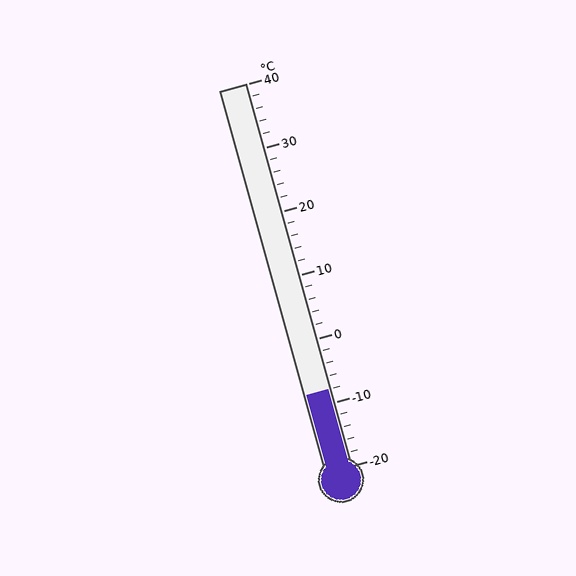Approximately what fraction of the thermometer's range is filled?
The thermometer is filled to approximately 20% of its range.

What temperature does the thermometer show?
The thermometer shows approximately -8°C.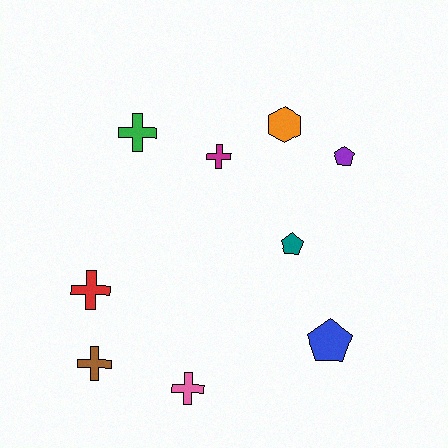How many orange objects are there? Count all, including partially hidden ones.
There is 1 orange object.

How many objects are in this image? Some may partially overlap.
There are 9 objects.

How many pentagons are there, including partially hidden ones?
There are 3 pentagons.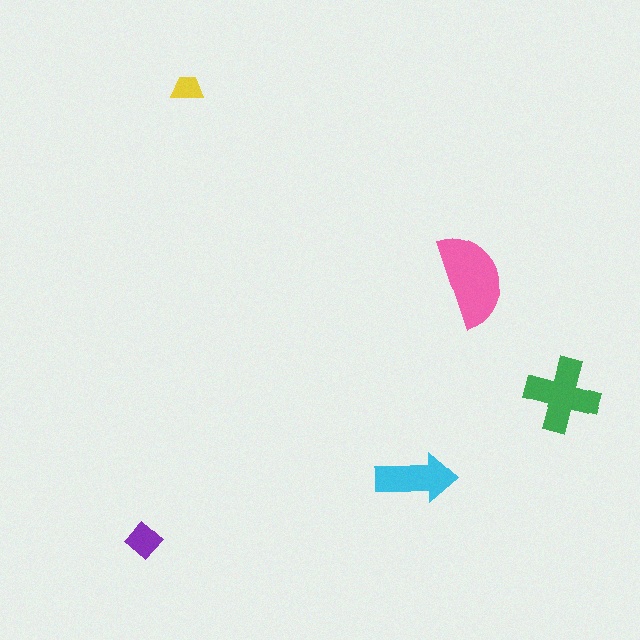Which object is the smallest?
The yellow trapezoid.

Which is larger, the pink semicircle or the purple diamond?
The pink semicircle.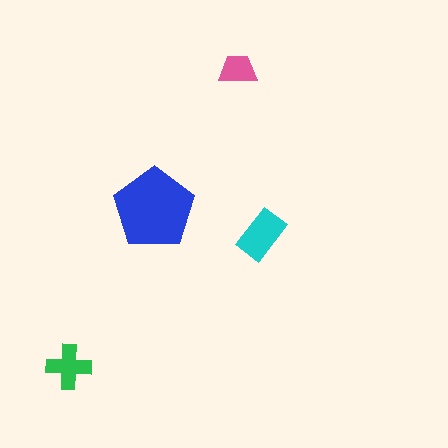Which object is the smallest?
The pink trapezoid.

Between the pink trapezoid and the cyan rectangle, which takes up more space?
The cyan rectangle.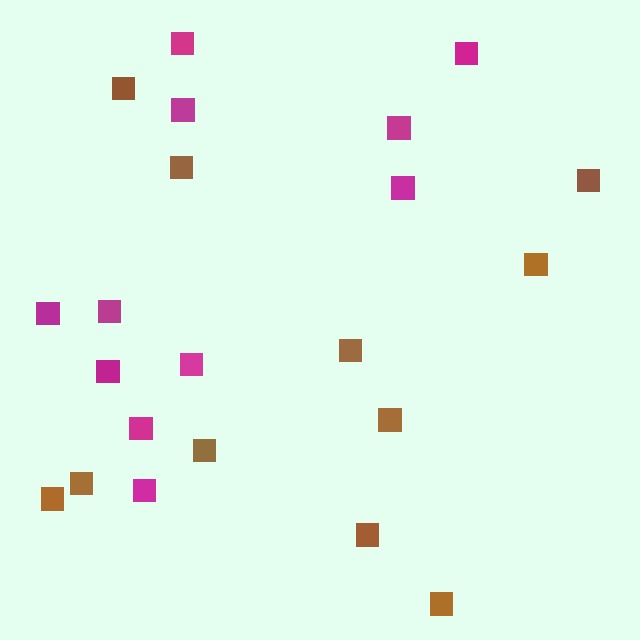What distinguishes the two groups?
There are 2 groups: one group of brown squares (11) and one group of magenta squares (11).